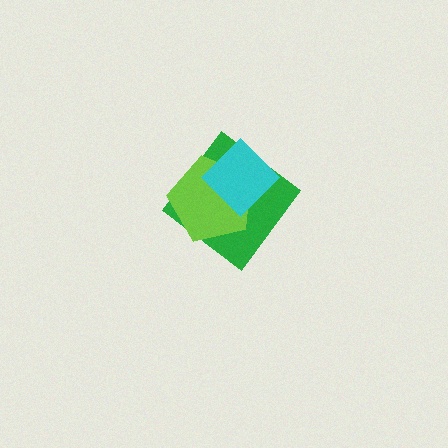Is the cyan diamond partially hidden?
No, no other shape covers it.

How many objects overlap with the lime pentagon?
2 objects overlap with the lime pentagon.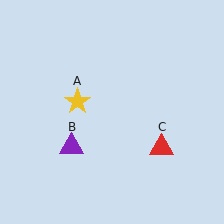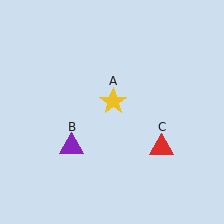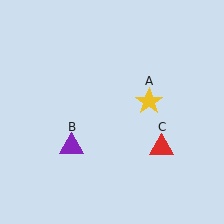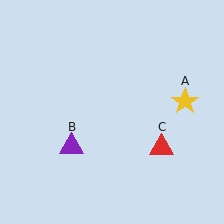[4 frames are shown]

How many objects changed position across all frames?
1 object changed position: yellow star (object A).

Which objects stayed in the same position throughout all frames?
Purple triangle (object B) and red triangle (object C) remained stationary.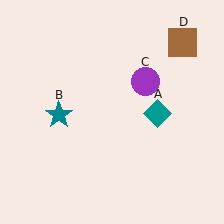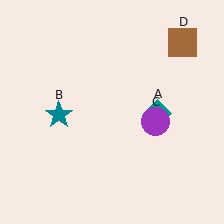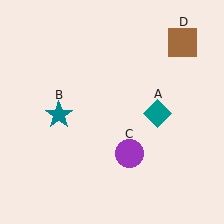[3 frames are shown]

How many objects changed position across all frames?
1 object changed position: purple circle (object C).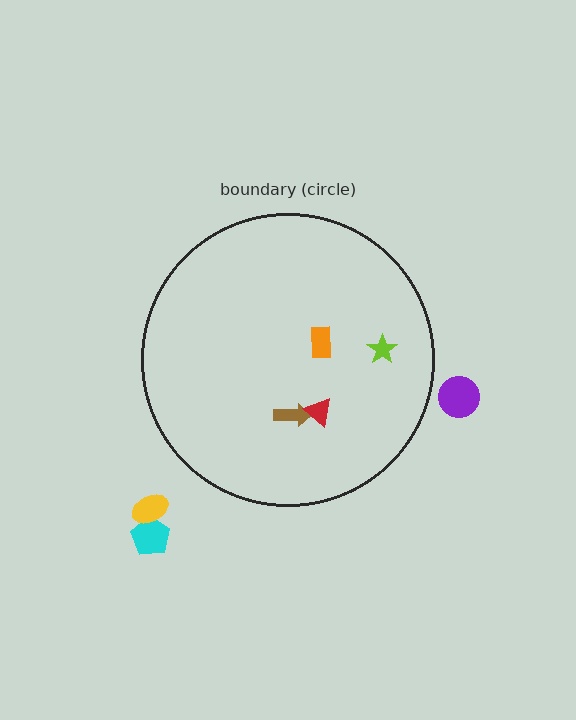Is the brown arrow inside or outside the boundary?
Inside.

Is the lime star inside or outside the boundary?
Inside.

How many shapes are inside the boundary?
4 inside, 3 outside.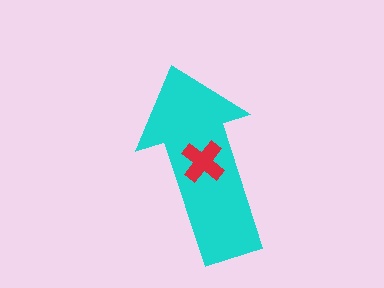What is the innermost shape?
The red cross.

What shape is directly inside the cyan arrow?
The red cross.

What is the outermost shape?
The cyan arrow.